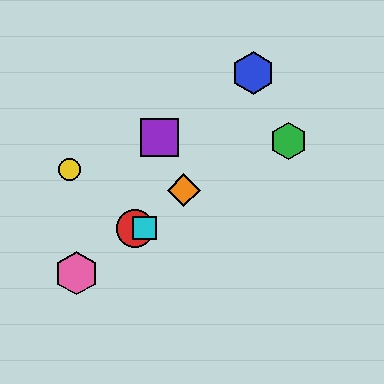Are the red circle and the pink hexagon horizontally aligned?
No, the red circle is at y≈228 and the pink hexagon is at y≈273.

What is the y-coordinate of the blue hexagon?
The blue hexagon is at y≈73.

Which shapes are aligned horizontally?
The red circle, the cyan square are aligned horizontally.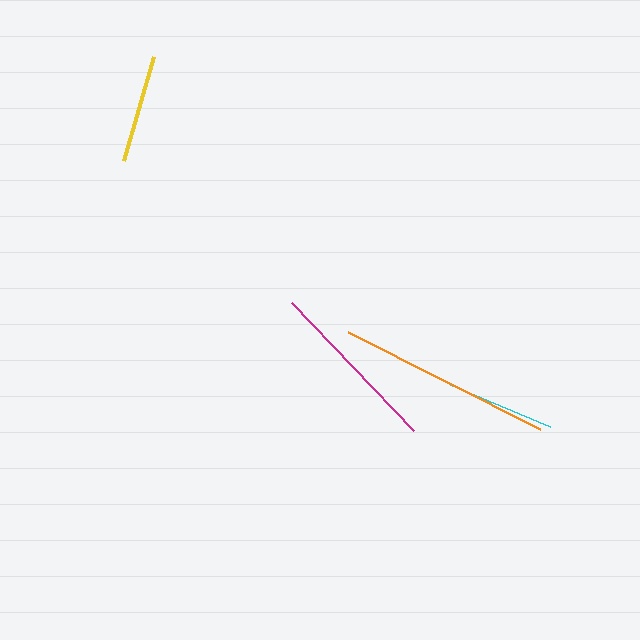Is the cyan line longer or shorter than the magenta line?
The magenta line is longer than the cyan line.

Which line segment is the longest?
The orange line is the longest at approximately 215 pixels.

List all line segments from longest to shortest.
From longest to shortest: orange, magenta, cyan, yellow.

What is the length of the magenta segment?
The magenta segment is approximately 177 pixels long.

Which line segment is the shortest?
The yellow line is the shortest at approximately 108 pixels.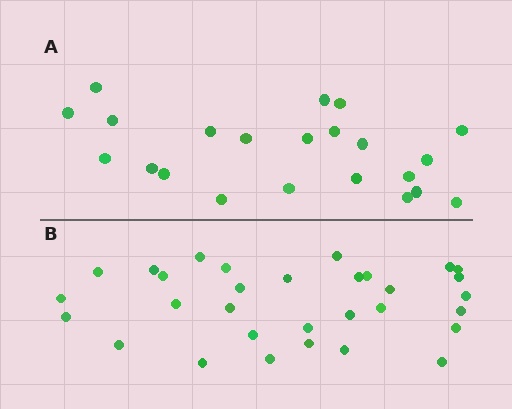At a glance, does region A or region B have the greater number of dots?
Region B (the bottom region) has more dots.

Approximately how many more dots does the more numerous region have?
Region B has roughly 8 or so more dots than region A.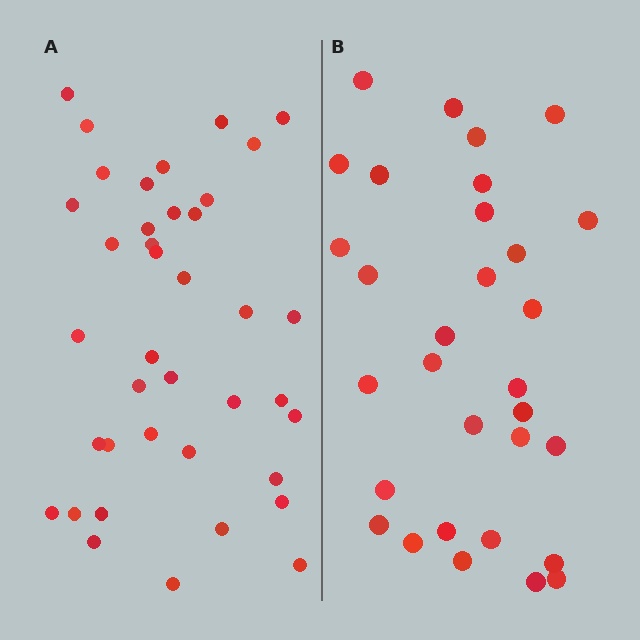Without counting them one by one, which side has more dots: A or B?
Region A (the left region) has more dots.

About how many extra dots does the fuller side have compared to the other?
Region A has roughly 8 or so more dots than region B.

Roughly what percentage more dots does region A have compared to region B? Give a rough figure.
About 25% more.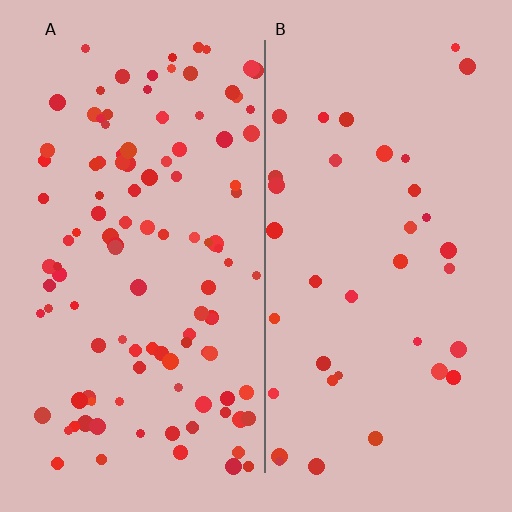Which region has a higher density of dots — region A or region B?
A (the left).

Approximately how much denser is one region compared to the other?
Approximately 3.0× — region A over region B.